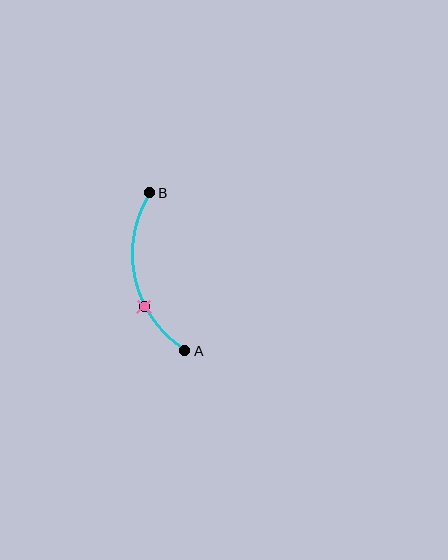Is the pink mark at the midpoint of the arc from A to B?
No. The pink mark lies on the arc but is closer to endpoint A. The arc midpoint would be at the point on the curve equidistant along the arc from both A and B.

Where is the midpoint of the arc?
The arc midpoint is the point on the curve farthest from the straight line joining A and B. It sits to the left of that line.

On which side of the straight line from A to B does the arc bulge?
The arc bulges to the left of the straight line connecting A and B.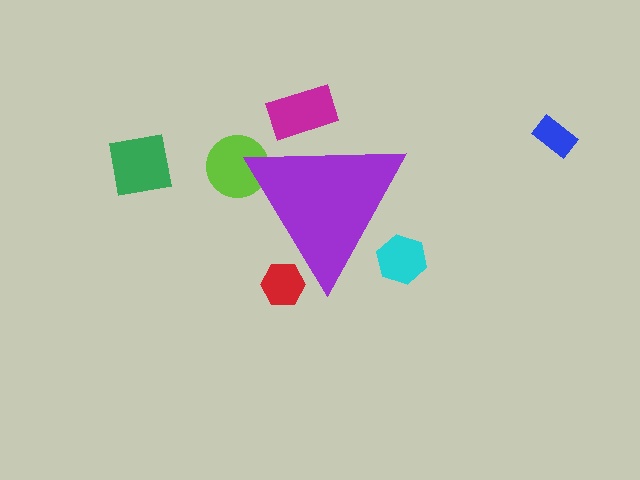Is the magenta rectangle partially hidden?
Yes, the magenta rectangle is partially hidden behind the purple triangle.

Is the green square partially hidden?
No, the green square is fully visible.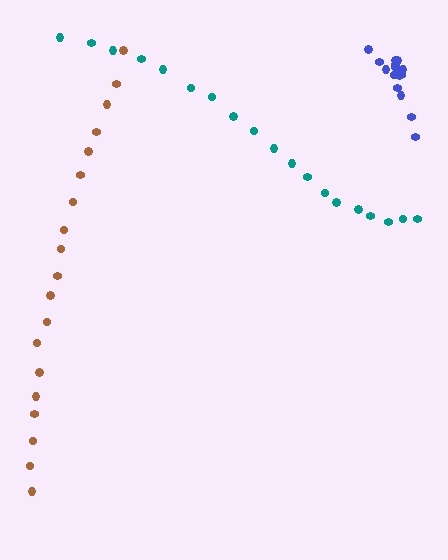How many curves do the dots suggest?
There are 3 distinct paths.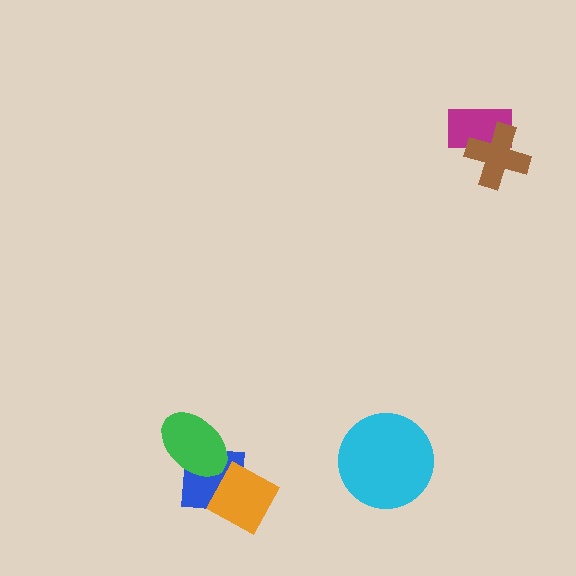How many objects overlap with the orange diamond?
1 object overlaps with the orange diamond.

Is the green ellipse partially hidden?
No, no other shape covers it.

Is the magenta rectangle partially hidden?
Yes, it is partially covered by another shape.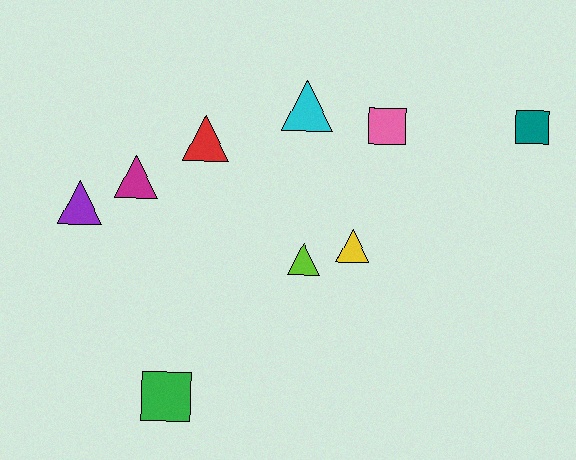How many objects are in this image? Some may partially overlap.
There are 9 objects.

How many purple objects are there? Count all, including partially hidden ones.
There is 1 purple object.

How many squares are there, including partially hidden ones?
There are 3 squares.